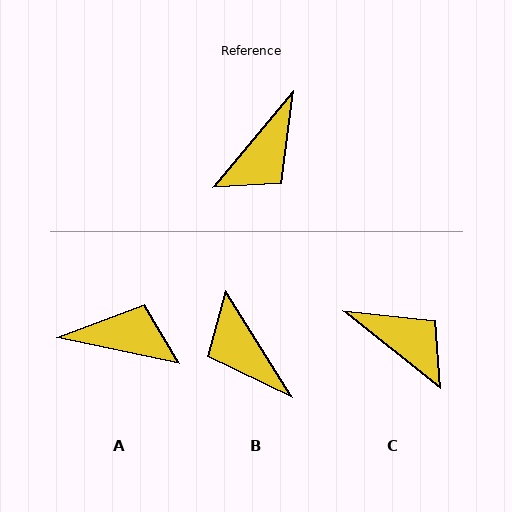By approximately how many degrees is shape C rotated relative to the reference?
Approximately 91 degrees counter-clockwise.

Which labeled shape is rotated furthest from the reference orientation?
A, about 118 degrees away.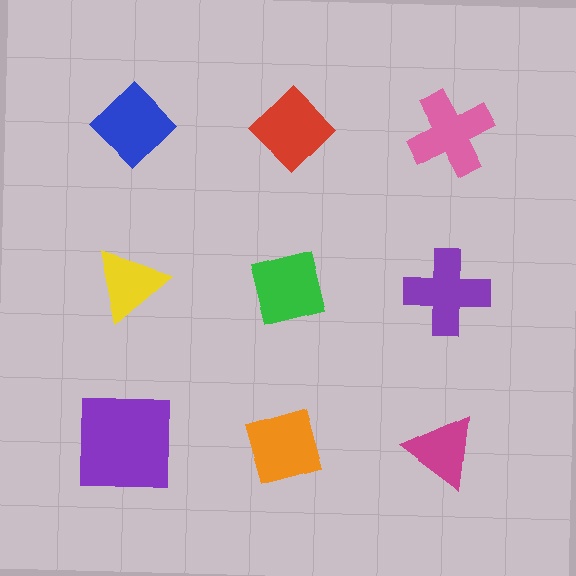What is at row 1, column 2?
A red diamond.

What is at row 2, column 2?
A green square.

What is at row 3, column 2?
An orange diamond.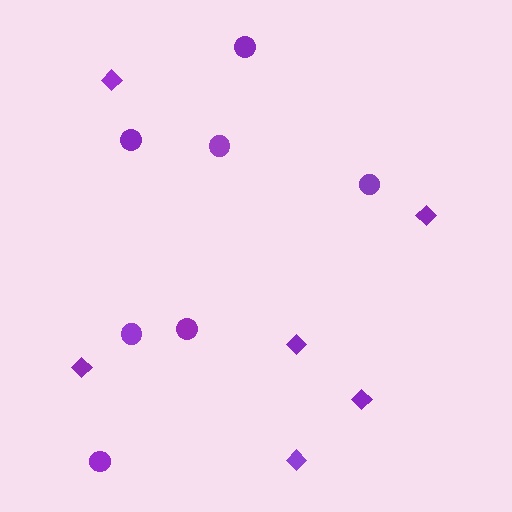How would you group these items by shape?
There are 2 groups: one group of circles (7) and one group of diamonds (6).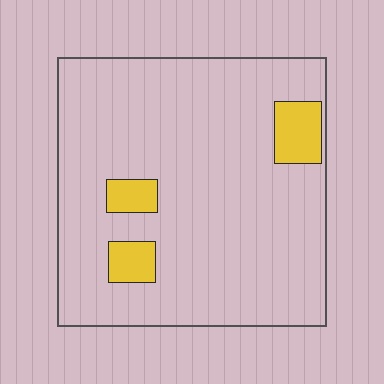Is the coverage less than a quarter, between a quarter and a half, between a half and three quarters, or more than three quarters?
Less than a quarter.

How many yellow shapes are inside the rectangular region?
3.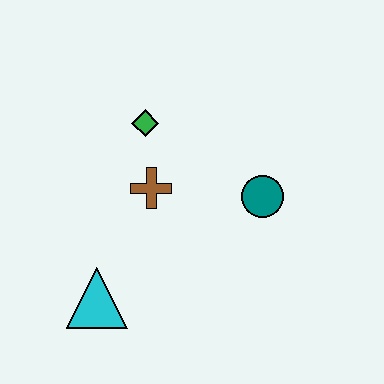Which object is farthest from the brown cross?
The cyan triangle is farthest from the brown cross.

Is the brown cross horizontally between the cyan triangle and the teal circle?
Yes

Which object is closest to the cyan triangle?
The brown cross is closest to the cyan triangle.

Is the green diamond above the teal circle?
Yes